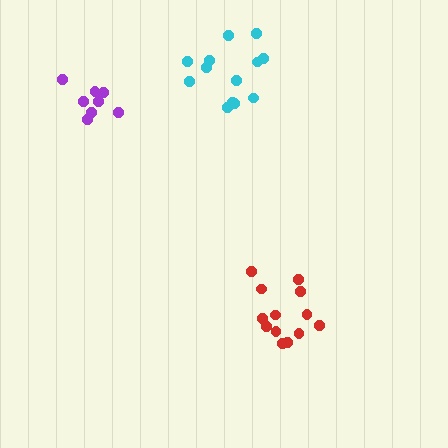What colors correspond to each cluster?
The clusters are colored: cyan, red, purple.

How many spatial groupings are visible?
There are 3 spatial groupings.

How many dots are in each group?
Group 1: 13 dots, Group 2: 13 dots, Group 3: 9 dots (35 total).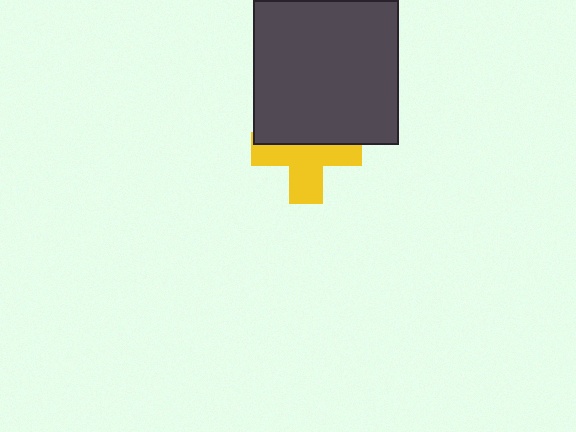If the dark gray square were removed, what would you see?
You would see the complete yellow cross.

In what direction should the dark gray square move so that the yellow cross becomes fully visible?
The dark gray square should move up. That is the shortest direction to clear the overlap and leave the yellow cross fully visible.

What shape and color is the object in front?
The object in front is a dark gray square.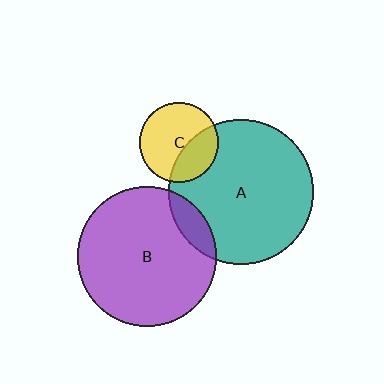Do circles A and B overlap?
Yes.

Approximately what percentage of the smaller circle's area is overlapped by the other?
Approximately 10%.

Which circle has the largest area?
Circle A (teal).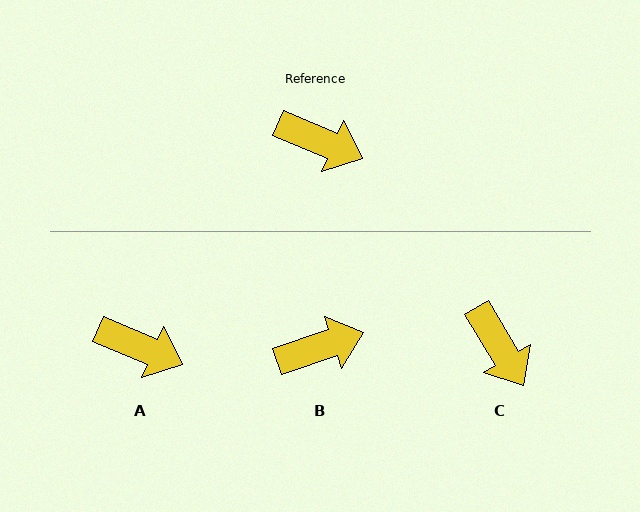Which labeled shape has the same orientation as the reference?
A.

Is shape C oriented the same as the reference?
No, it is off by about 36 degrees.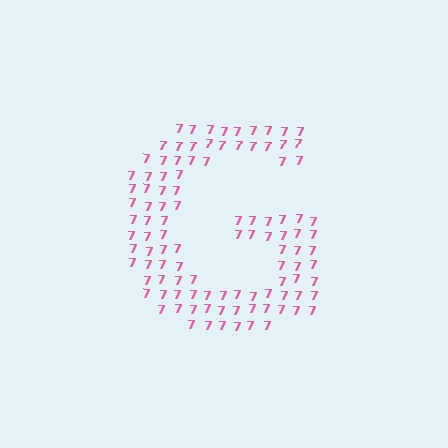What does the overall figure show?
The overall figure shows the letter G.